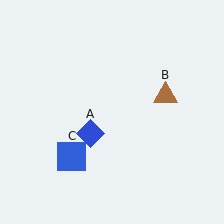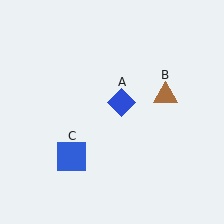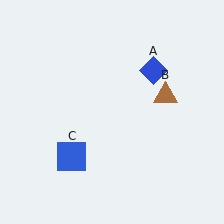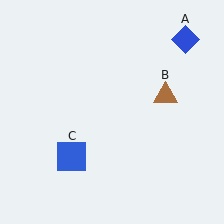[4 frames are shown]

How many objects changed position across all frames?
1 object changed position: blue diamond (object A).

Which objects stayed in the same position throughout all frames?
Brown triangle (object B) and blue square (object C) remained stationary.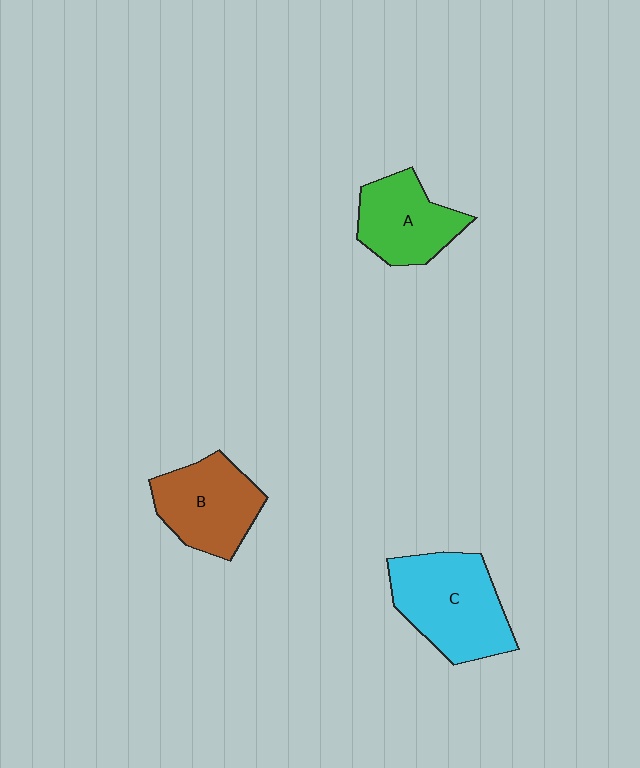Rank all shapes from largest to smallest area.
From largest to smallest: C (cyan), B (brown), A (green).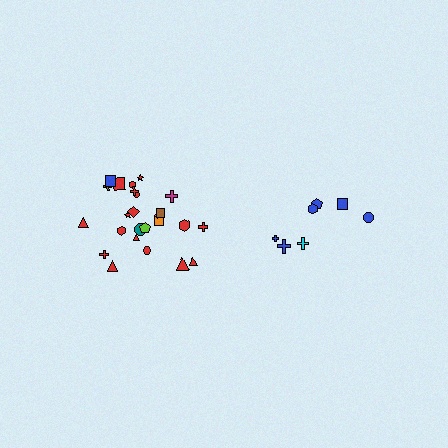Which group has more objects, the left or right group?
The left group.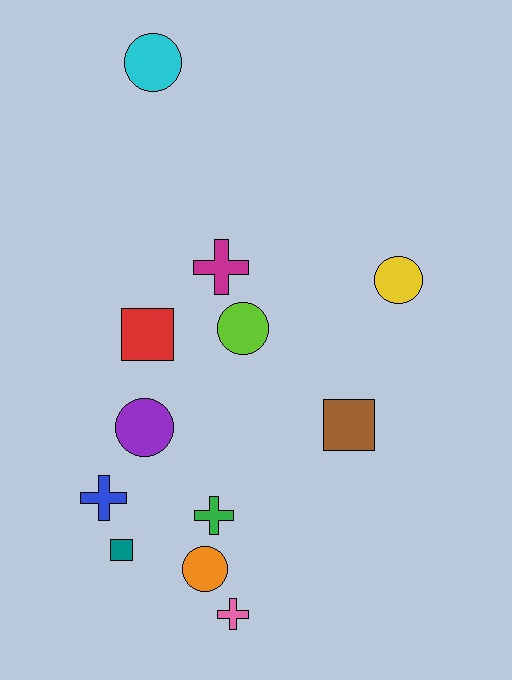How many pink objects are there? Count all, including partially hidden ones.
There is 1 pink object.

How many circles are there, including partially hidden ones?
There are 5 circles.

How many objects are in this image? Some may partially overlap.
There are 12 objects.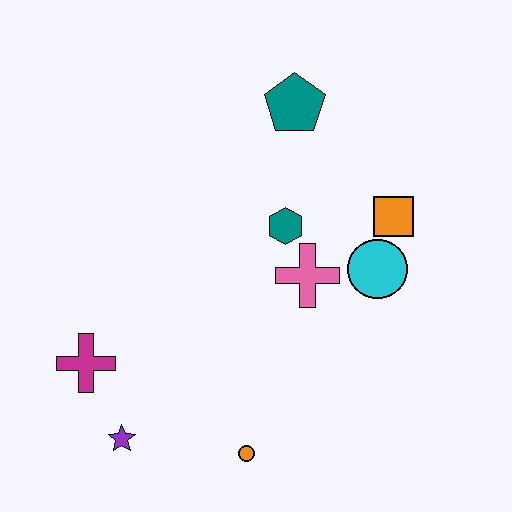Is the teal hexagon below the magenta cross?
No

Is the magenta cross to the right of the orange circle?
No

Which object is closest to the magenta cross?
The purple star is closest to the magenta cross.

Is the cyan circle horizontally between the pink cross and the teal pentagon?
No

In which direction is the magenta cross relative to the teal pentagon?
The magenta cross is below the teal pentagon.